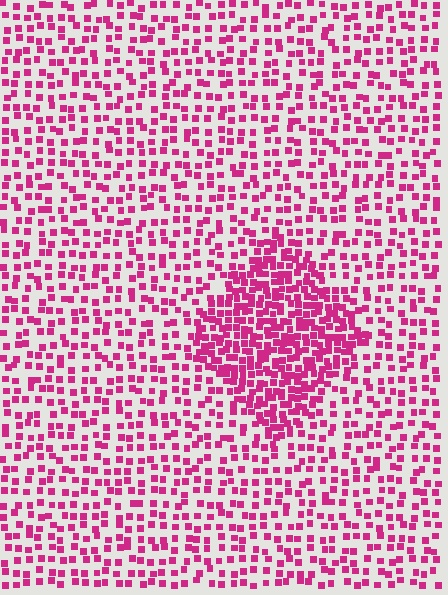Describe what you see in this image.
The image contains small magenta elements arranged at two different densities. A diamond-shaped region is visible where the elements are more densely packed than the surrounding area.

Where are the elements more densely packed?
The elements are more densely packed inside the diamond boundary.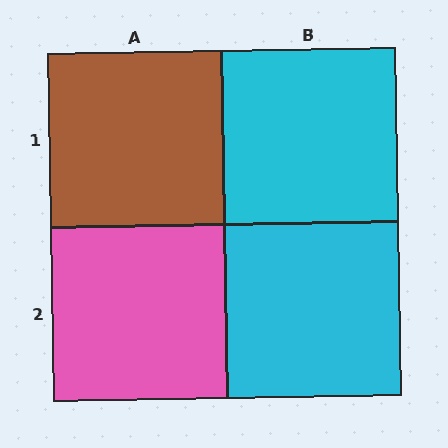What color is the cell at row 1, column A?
Brown.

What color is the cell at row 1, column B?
Cyan.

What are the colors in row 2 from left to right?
Pink, cyan.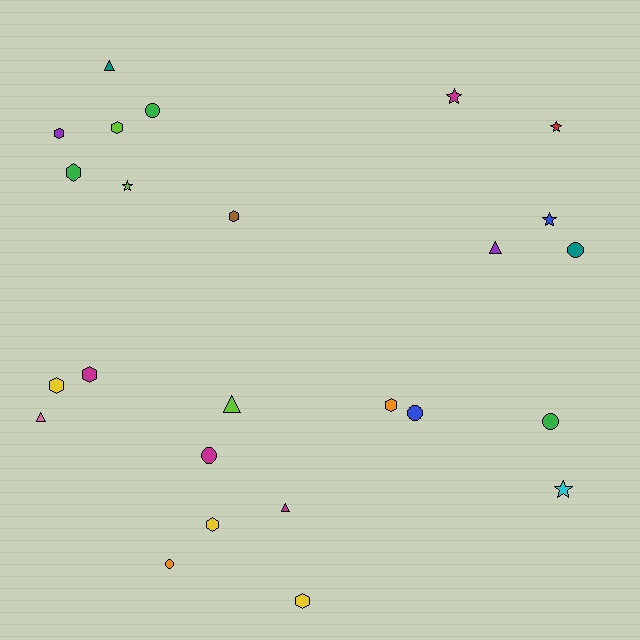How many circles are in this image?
There are 6 circles.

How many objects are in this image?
There are 25 objects.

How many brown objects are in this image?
There is 1 brown object.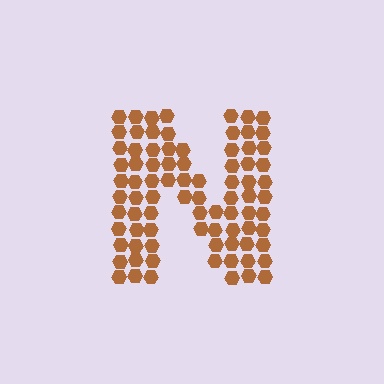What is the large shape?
The large shape is the letter N.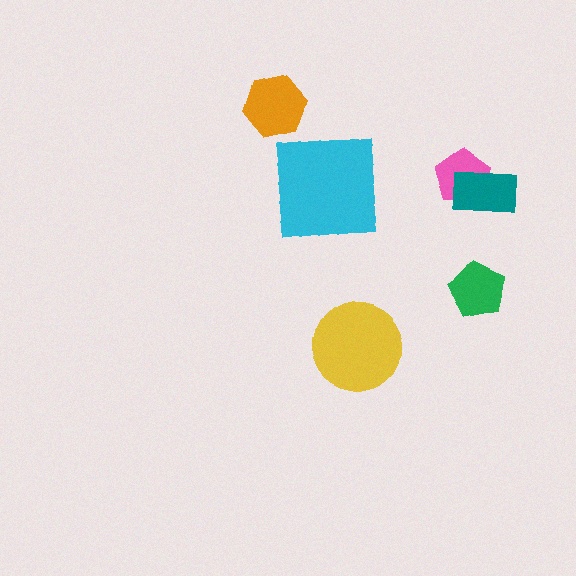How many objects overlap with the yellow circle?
0 objects overlap with the yellow circle.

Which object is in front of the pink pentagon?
The teal rectangle is in front of the pink pentagon.